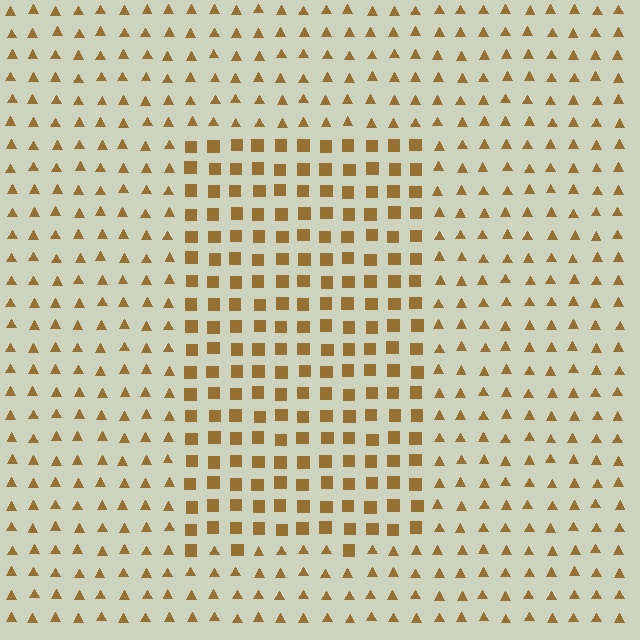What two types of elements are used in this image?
The image uses squares inside the rectangle region and triangles outside it.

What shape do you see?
I see a rectangle.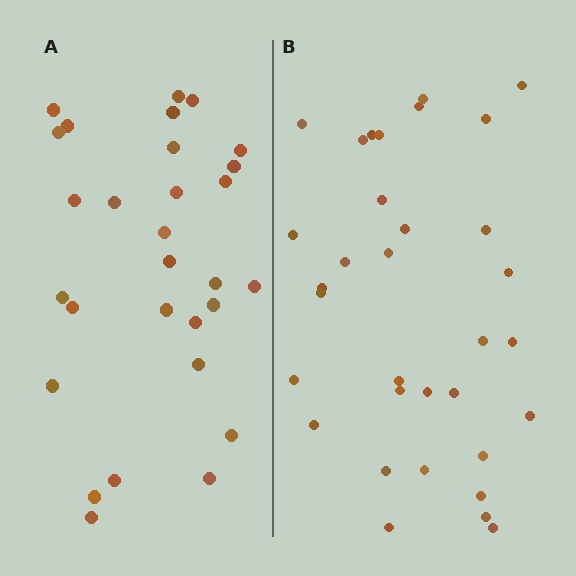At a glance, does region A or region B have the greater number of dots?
Region B (the right region) has more dots.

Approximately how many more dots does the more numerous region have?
Region B has about 4 more dots than region A.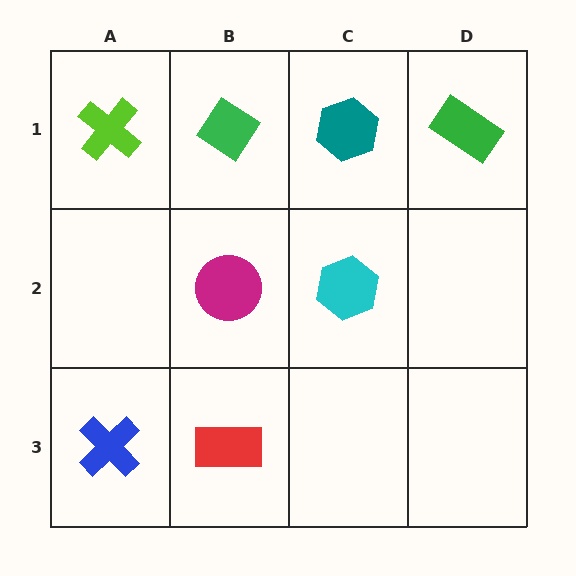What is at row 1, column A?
A lime cross.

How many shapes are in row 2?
2 shapes.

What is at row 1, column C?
A teal hexagon.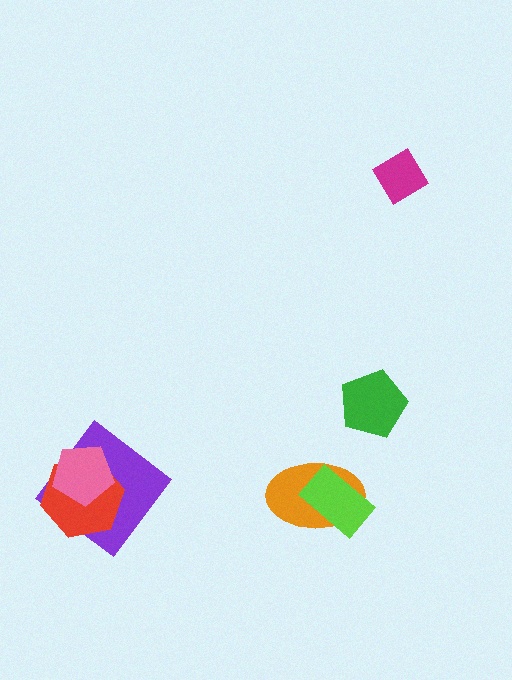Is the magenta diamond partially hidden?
No, no other shape covers it.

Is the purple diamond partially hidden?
Yes, it is partially covered by another shape.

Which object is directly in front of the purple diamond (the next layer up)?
The red hexagon is directly in front of the purple diamond.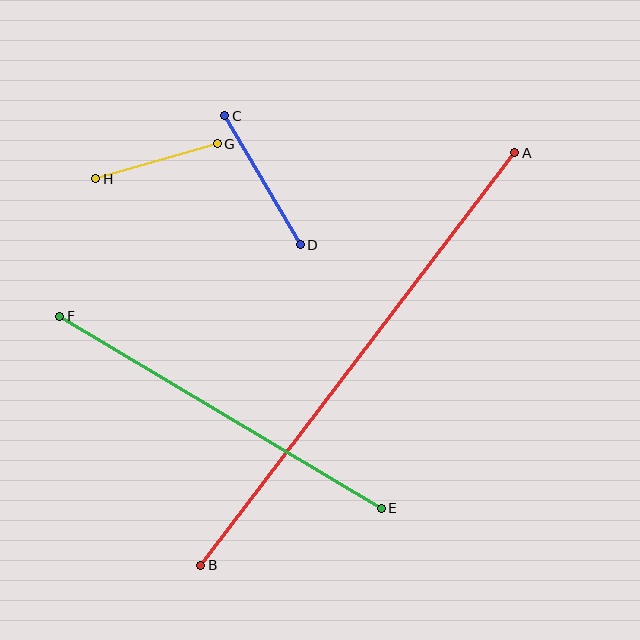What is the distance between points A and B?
The distance is approximately 518 pixels.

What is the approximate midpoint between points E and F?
The midpoint is at approximately (220, 412) pixels.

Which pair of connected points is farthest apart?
Points A and B are farthest apart.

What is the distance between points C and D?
The distance is approximately 150 pixels.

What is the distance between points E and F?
The distance is approximately 375 pixels.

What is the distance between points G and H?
The distance is approximately 127 pixels.